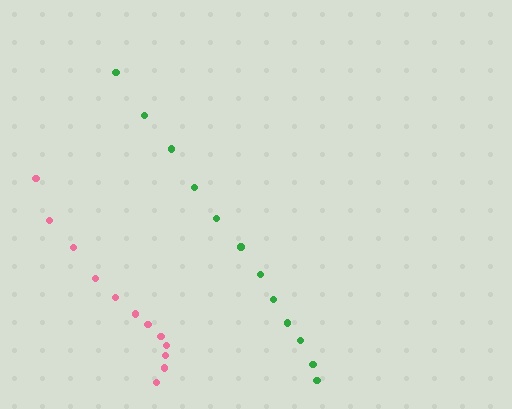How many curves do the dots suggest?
There are 2 distinct paths.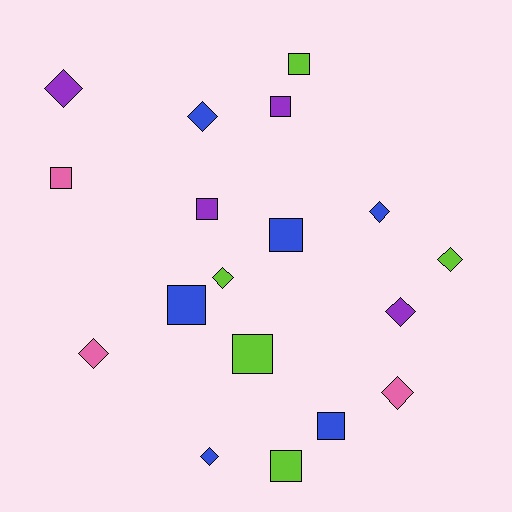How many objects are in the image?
There are 18 objects.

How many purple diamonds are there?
There are 2 purple diamonds.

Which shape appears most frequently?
Square, with 9 objects.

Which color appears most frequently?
Blue, with 6 objects.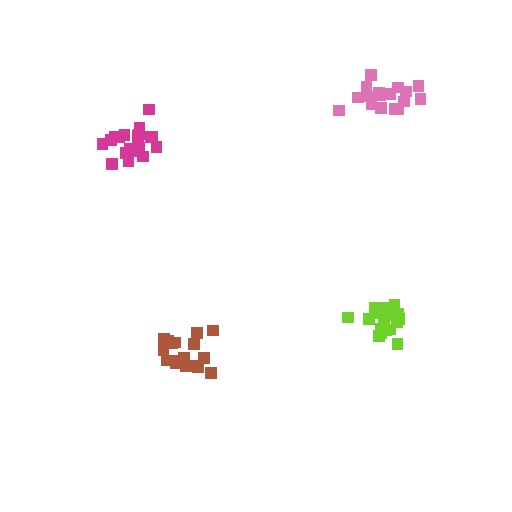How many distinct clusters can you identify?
There are 4 distinct clusters.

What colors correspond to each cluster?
The clusters are colored: lime, magenta, pink, brown.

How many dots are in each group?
Group 1: 17 dots, Group 2: 20 dots, Group 3: 18 dots, Group 4: 20 dots (75 total).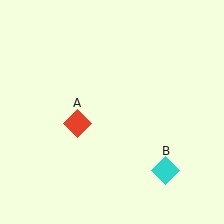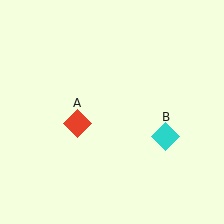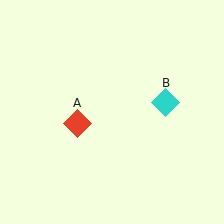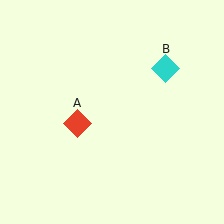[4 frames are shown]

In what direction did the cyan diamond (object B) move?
The cyan diamond (object B) moved up.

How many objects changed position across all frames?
1 object changed position: cyan diamond (object B).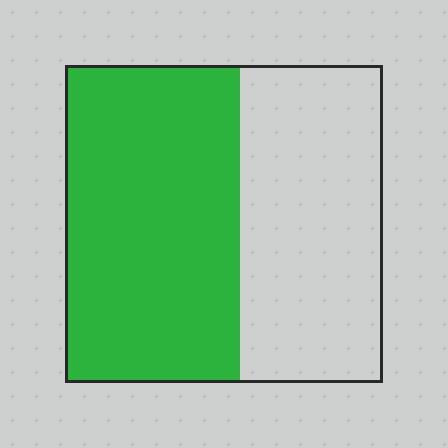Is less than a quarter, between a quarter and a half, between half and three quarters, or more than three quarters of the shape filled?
Between half and three quarters.